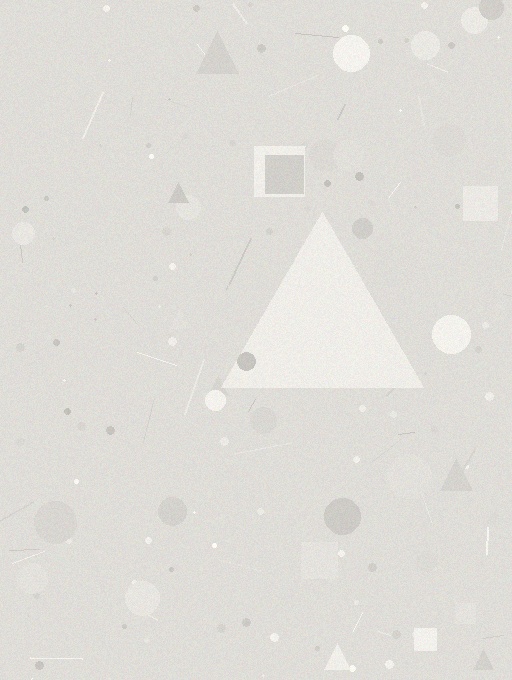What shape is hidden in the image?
A triangle is hidden in the image.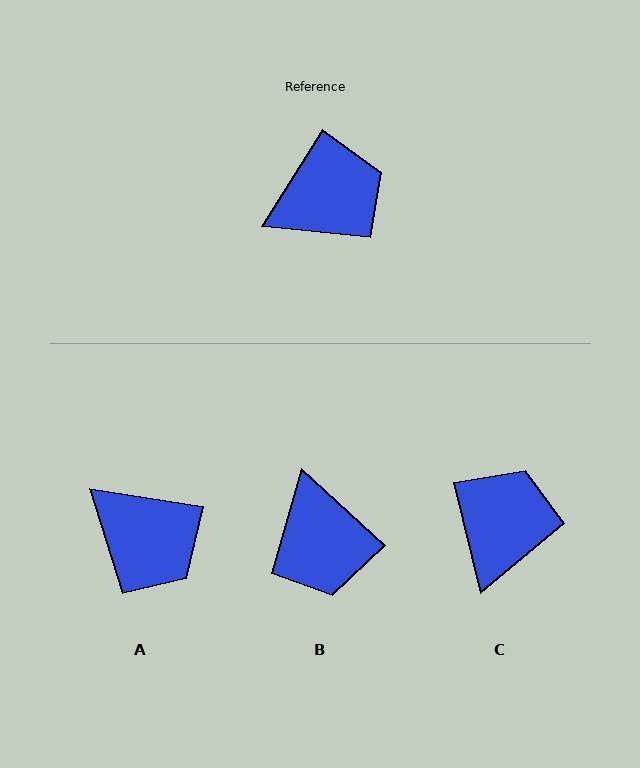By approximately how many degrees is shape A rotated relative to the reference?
Approximately 67 degrees clockwise.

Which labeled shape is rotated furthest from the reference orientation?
B, about 100 degrees away.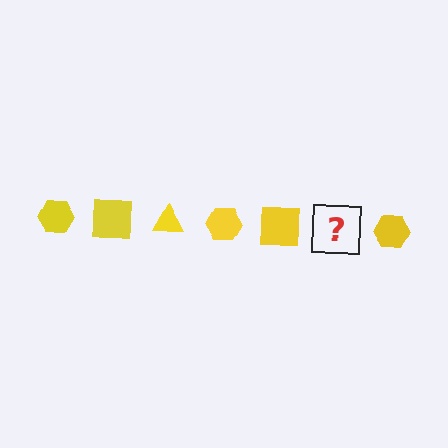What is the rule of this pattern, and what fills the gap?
The rule is that the pattern cycles through hexagon, square, triangle shapes in yellow. The gap should be filled with a yellow triangle.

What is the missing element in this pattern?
The missing element is a yellow triangle.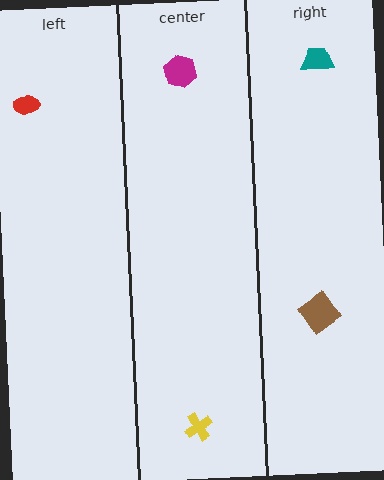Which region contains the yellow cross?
The center region.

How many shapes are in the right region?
2.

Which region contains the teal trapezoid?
The right region.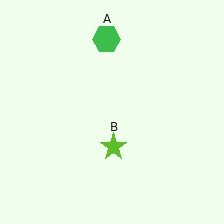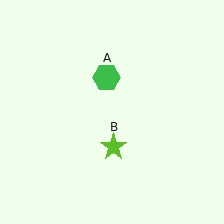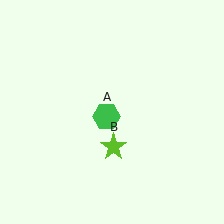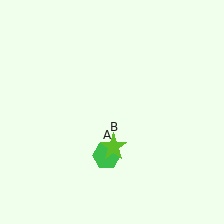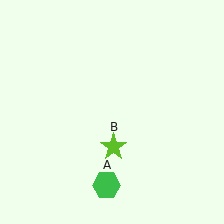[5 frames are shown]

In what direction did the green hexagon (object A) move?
The green hexagon (object A) moved down.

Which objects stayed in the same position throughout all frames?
Lime star (object B) remained stationary.